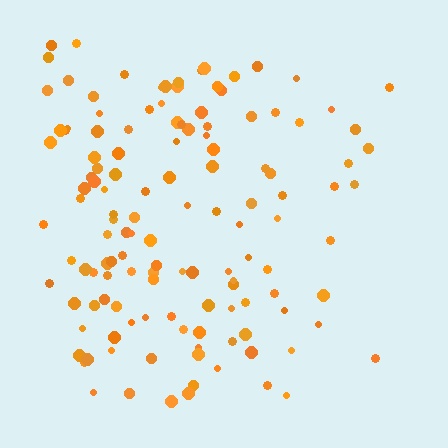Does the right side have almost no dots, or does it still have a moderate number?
Still a moderate number, just noticeably fewer than the left.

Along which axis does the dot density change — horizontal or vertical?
Horizontal.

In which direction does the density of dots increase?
From right to left, with the left side densest.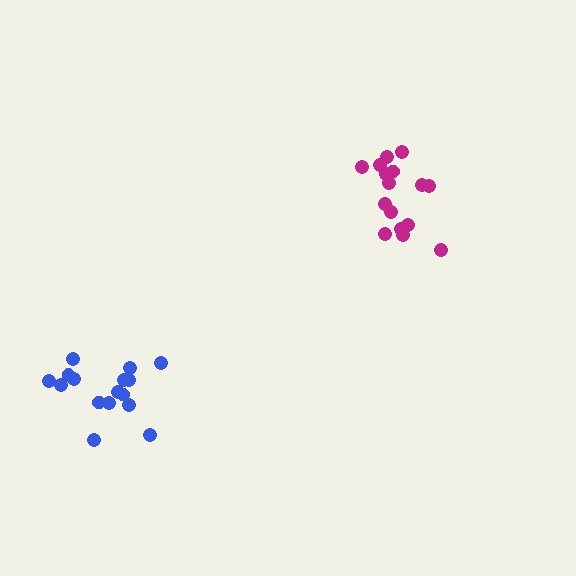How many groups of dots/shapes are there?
There are 2 groups.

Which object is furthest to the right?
The magenta cluster is rightmost.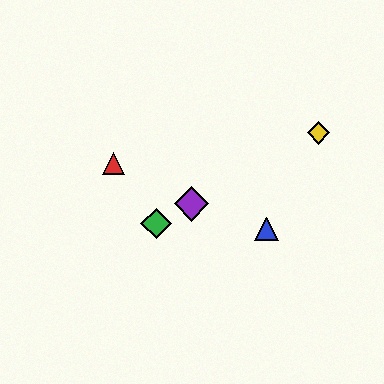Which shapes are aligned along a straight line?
The green diamond, the yellow diamond, the purple diamond are aligned along a straight line.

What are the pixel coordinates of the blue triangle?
The blue triangle is at (267, 229).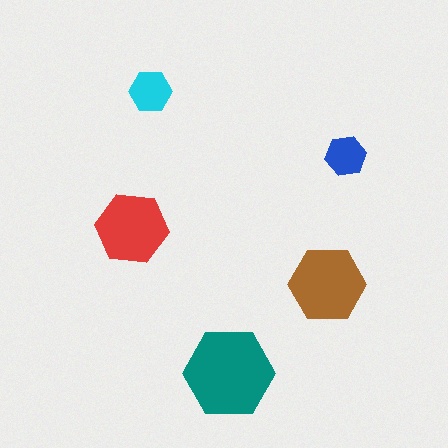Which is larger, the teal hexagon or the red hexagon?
The teal one.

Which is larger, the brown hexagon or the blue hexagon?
The brown one.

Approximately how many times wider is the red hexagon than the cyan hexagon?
About 1.5 times wider.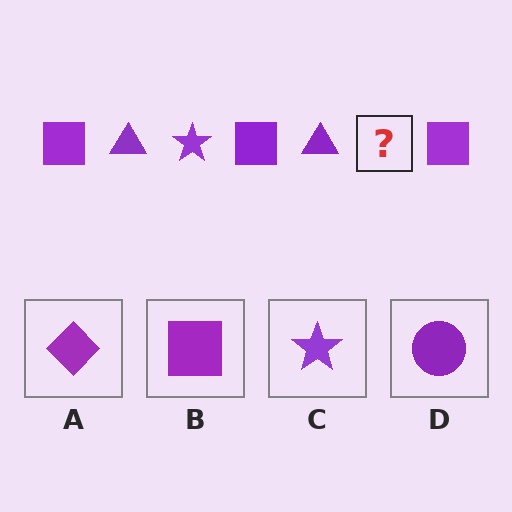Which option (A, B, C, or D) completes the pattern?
C.